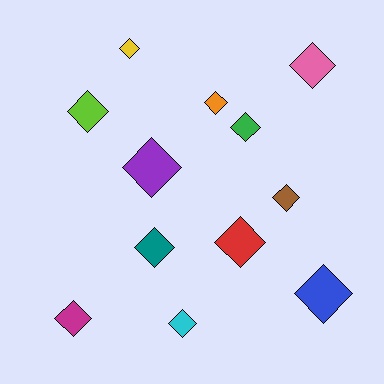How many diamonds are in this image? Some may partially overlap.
There are 12 diamonds.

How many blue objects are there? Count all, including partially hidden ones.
There is 1 blue object.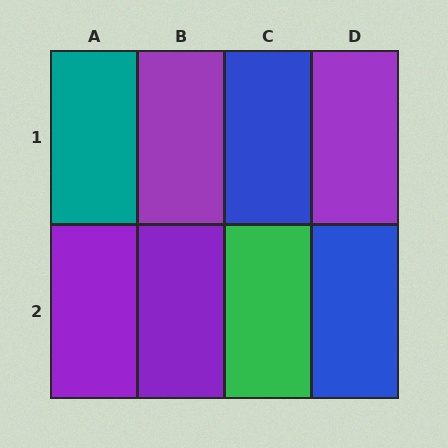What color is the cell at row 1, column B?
Purple.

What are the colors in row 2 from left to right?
Purple, purple, green, blue.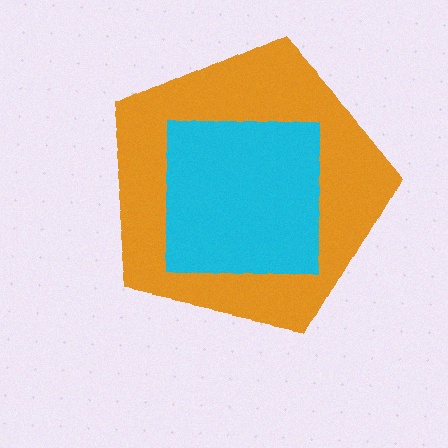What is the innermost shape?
The cyan square.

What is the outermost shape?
The orange pentagon.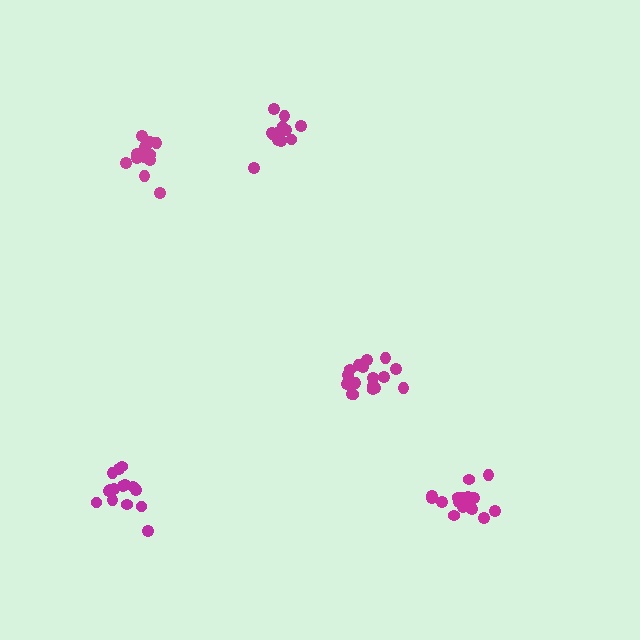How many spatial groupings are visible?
There are 5 spatial groupings.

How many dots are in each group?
Group 1: 17 dots, Group 2: 13 dots, Group 3: 17 dots, Group 4: 15 dots, Group 5: 14 dots (76 total).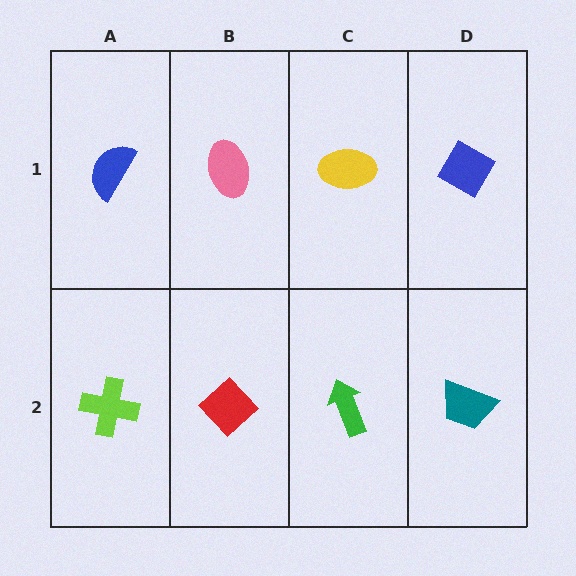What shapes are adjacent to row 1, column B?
A red diamond (row 2, column B), a blue semicircle (row 1, column A), a yellow ellipse (row 1, column C).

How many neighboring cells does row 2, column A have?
2.